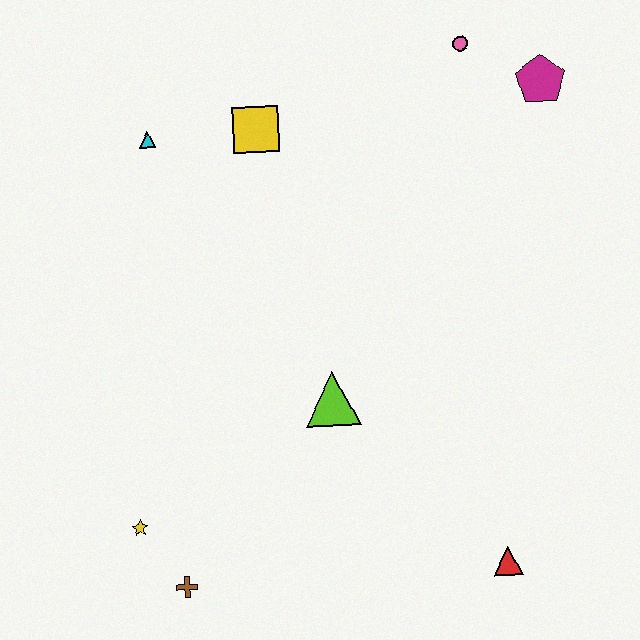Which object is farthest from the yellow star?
The magenta pentagon is farthest from the yellow star.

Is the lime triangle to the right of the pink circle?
No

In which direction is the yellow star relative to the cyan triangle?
The yellow star is below the cyan triangle.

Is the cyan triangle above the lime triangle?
Yes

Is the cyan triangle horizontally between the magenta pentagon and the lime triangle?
No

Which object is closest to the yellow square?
The cyan triangle is closest to the yellow square.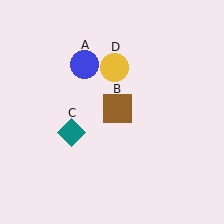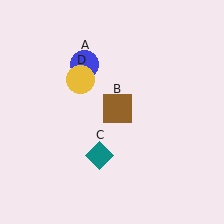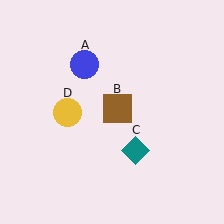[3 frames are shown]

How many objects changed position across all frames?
2 objects changed position: teal diamond (object C), yellow circle (object D).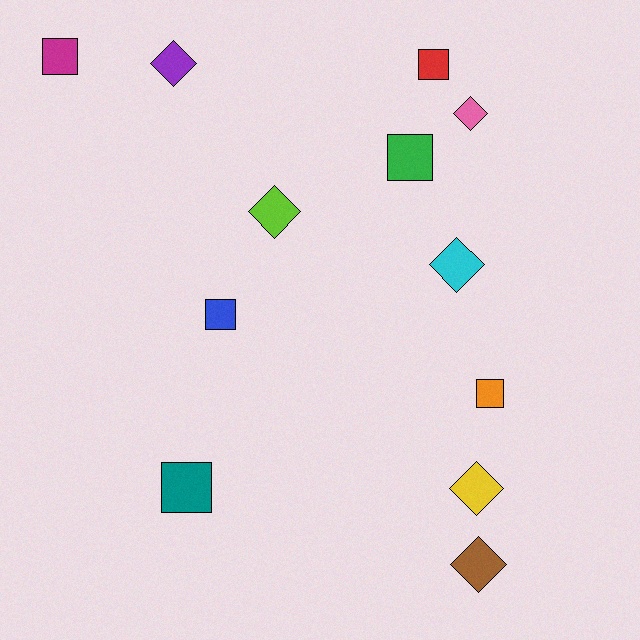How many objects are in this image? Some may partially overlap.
There are 12 objects.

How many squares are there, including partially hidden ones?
There are 6 squares.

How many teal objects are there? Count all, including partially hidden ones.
There is 1 teal object.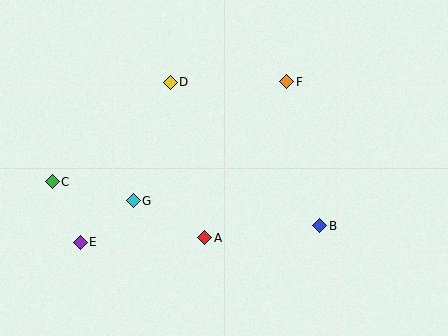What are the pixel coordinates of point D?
Point D is at (170, 82).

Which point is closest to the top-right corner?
Point F is closest to the top-right corner.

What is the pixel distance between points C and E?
The distance between C and E is 66 pixels.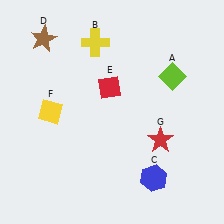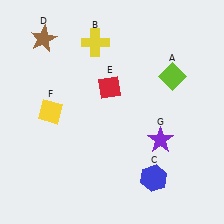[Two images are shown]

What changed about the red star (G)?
In Image 1, G is red. In Image 2, it changed to purple.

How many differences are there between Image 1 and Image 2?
There is 1 difference between the two images.